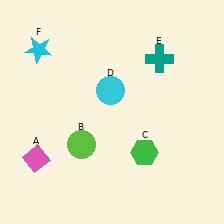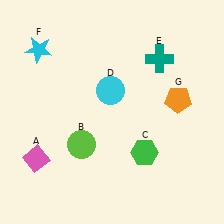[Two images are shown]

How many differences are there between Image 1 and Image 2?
There is 1 difference between the two images.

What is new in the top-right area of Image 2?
An orange pentagon (G) was added in the top-right area of Image 2.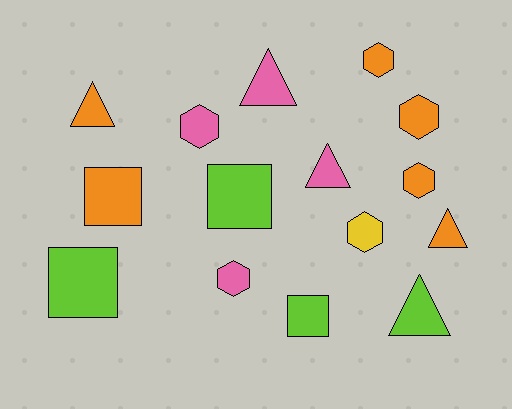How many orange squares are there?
There is 1 orange square.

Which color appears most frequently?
Orange, with 6 objects.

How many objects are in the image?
There are 15 objects.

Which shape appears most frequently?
Hexagon, with 6 objects.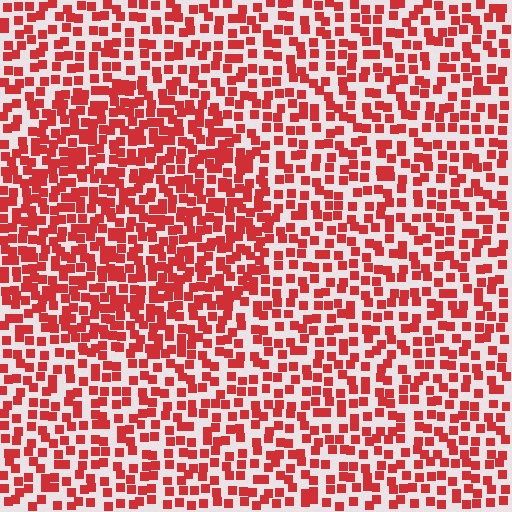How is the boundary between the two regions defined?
The boundary is defined by a change in element density (approximately 1.6x ratio). All elements are the same color, size, and shape.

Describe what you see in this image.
The image contains small red elements arranged at two different densities. A circle-shaped region is visible where the elements are more densely packed than the surrounding area.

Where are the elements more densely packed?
The elements are more densely packed inside the circle boundary.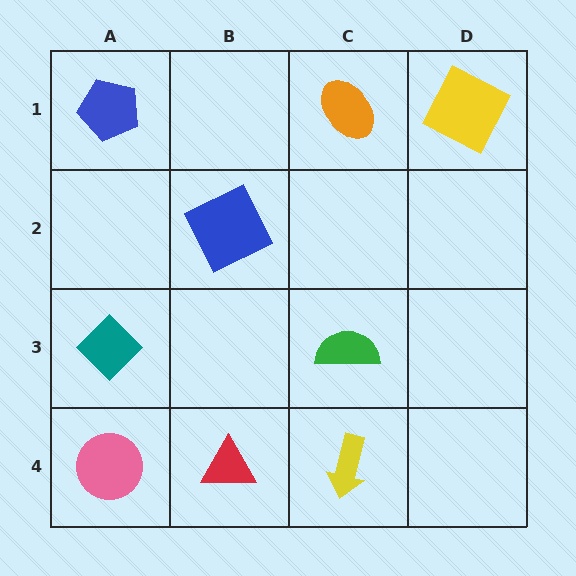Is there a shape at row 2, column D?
No, that cell is empty.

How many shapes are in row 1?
3 shapes.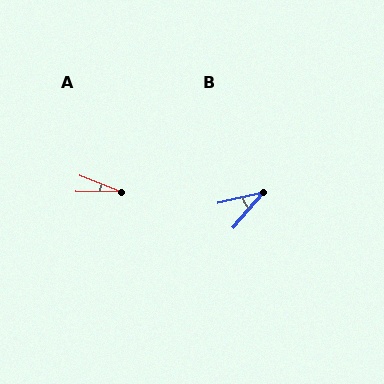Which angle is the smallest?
A, at approximately 22 degrees.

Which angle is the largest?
B, at approximately 36 degrees.